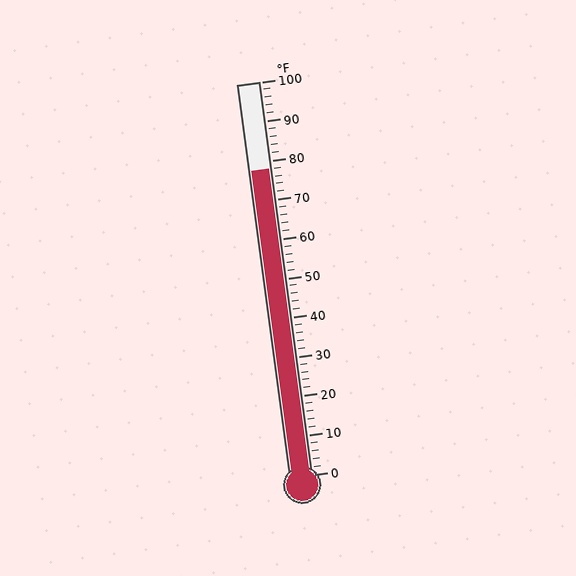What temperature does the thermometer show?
The thermometer shows approximately 78°F.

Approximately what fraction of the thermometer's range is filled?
The thermometer is filled to approximately 80% of its range.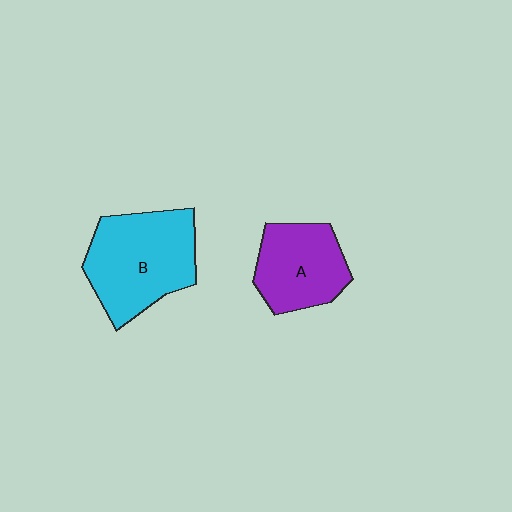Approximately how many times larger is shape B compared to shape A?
Approximately 1.4 times.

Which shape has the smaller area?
Shape A (purple).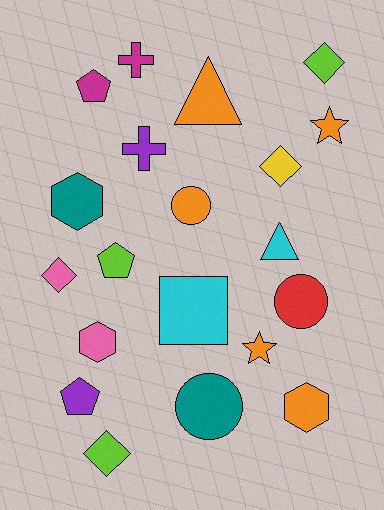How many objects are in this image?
There are 20 objects.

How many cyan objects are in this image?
There are 2 cyan objects.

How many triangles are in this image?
There are 2 triangles.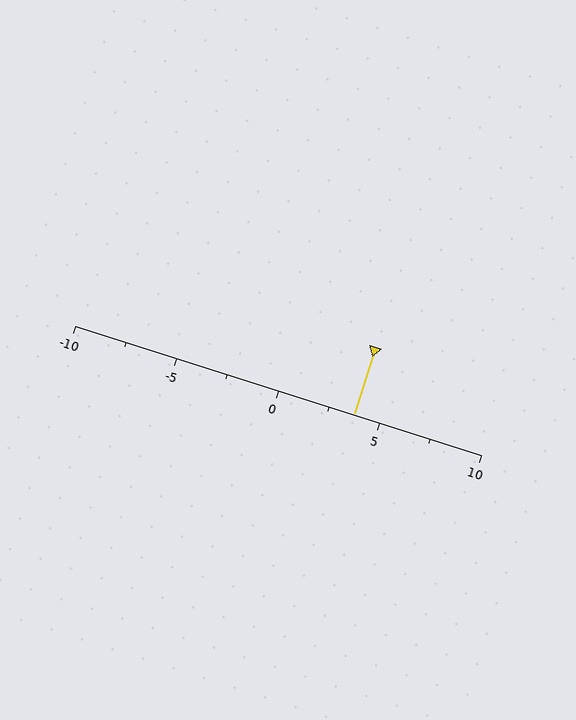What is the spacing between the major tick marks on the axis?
The major ticks are spaced 5 apart.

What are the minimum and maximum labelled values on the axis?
The axis runs from -10 to 10.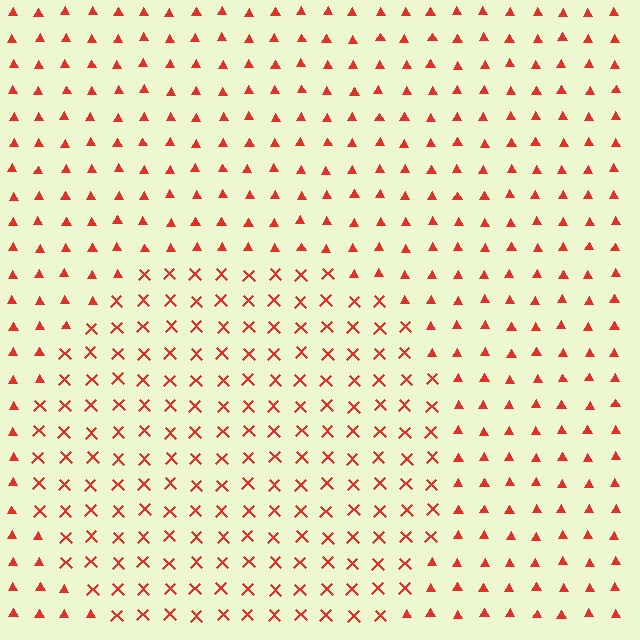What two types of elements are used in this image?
The image uses X marks inside the circle region and triangles outside it.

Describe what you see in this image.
The image is filled with small red elements arranged in a uniform grid. A circle-shaped region contains X marks, while the surrounding area contains triangles. The boundary is defined purely by the change in element shape.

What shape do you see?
I see a circle.